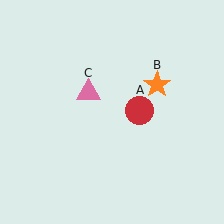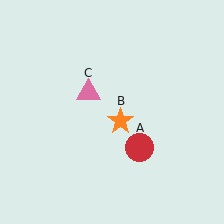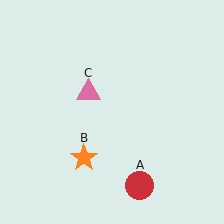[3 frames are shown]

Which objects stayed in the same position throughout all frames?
Pink triangle (object C) remained stationary.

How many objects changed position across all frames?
2 objects changed position: red circle (object A), orange star (object B).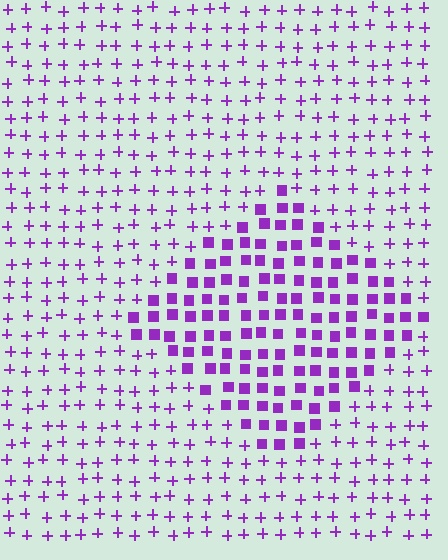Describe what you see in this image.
The image is filled with small purple elements arranged in a uniform grid. A diamond-shaped region contains squares, while the surrounding area contains plus signs. The boundary is defined purely by the change in element shape.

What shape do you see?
I see a diamond.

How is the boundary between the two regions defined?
The boundary is defined by a change in element shape: squares inside vs. plus signs outside. All elements share the same color and spacing.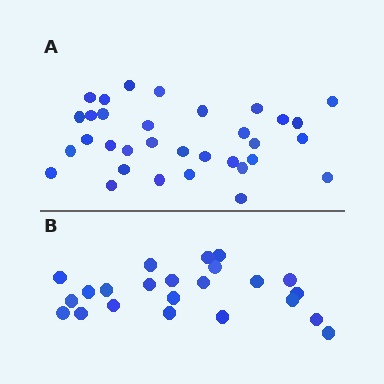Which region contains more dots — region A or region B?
Region A (the top region) has more dots.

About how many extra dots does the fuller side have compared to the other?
Region A has roughly 10 or so more dots than region B.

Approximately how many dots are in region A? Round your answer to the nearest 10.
About 30 dots. (The exact count is 33, which rounds to 30.)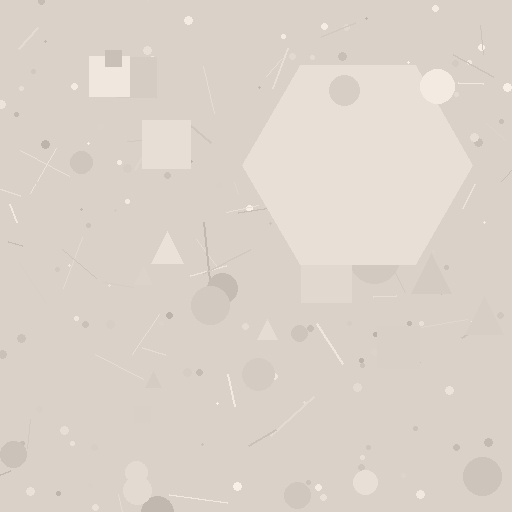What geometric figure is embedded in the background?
A hexagon is embedded in the background.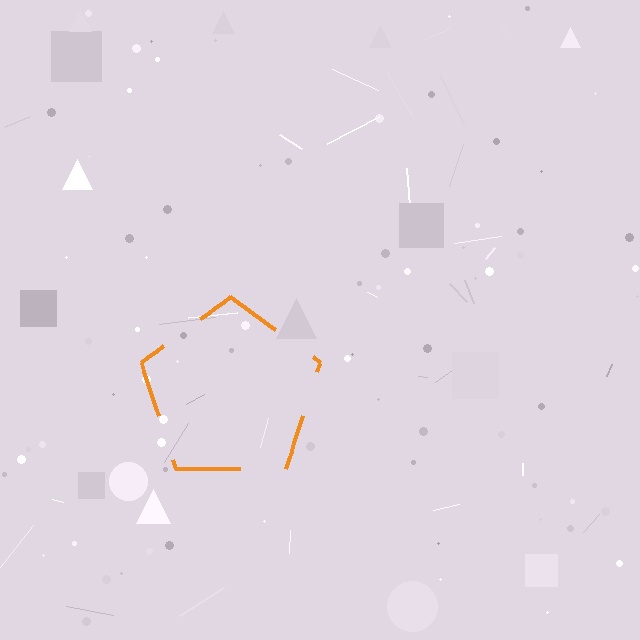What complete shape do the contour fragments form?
The contour fragments form a pentagon.